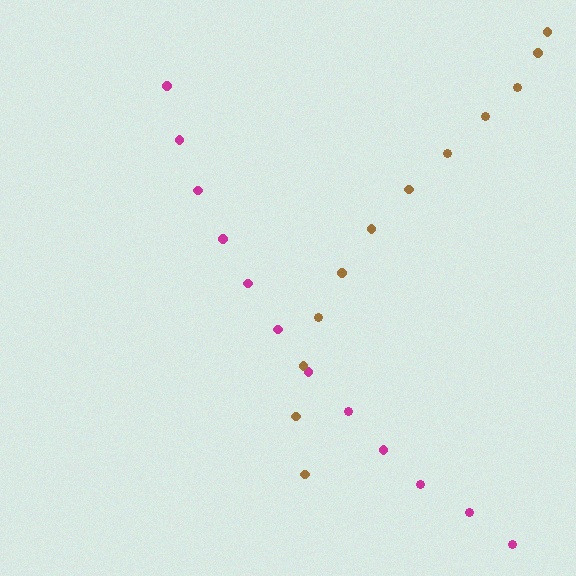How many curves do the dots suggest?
There are 2 distinct paths.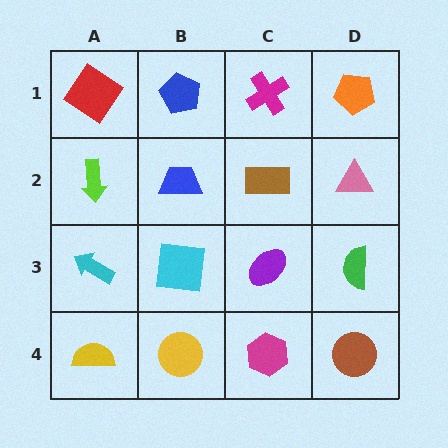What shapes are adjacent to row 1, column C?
A brown rectangle (row 2, column C), a blue pentagon (row 1, column B), an orange pentagon (row 1, column D).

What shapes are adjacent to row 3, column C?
A brown rectangle (row 2, column C), a magenta hexagon (row 4, column C), a cyan square (row 3, column B), a green semicircle (row 3, column D).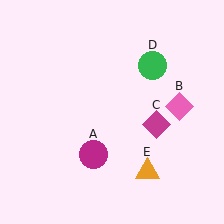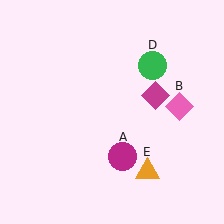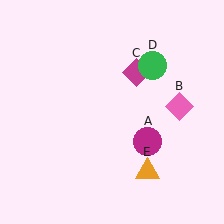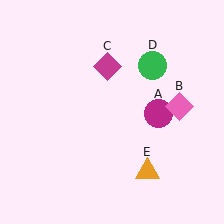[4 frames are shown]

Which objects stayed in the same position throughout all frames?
Pink diamond (object B) and green circle (object D) and orange triangle (object E) remained stationary.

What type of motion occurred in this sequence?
The magenta circle (object A), magenta diamond (object C) rotated counterclockwise around the center of the scene.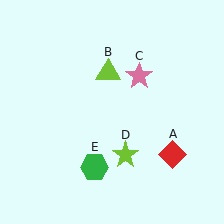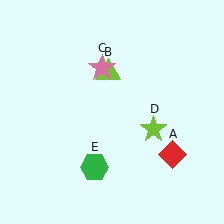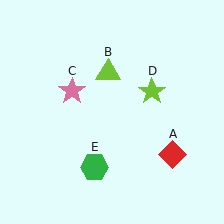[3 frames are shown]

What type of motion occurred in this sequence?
The pink star (object C), lime star (object D) rotated counterclockwise around the center of the scene.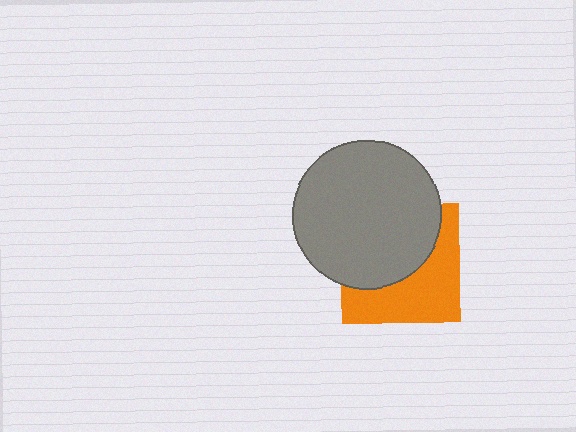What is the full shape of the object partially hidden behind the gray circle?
The partially hidden object is an orange square.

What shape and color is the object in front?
The object in front is a gray circle.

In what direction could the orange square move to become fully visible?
The orange square could move down. That would shift it out from behind the gray circle entirely.